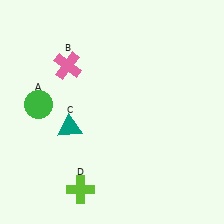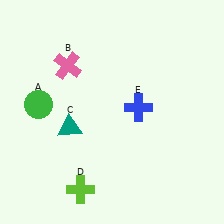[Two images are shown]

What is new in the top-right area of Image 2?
A blue cross (E) was added in the top-right area of Image 2.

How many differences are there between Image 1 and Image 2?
There is 1 difference between the two images.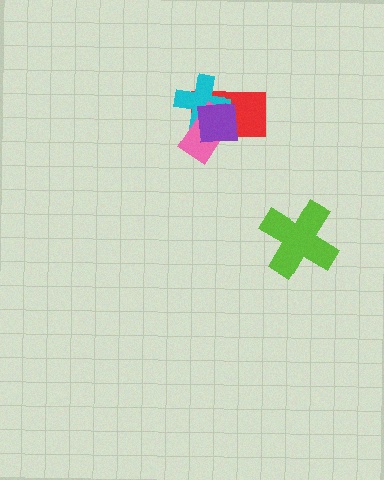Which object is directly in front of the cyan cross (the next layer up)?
The pink rectangle is directly in front of the cyan cross.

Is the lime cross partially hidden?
No, no other shape covers it.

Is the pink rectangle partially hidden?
Yes, it is partially covered by another shape.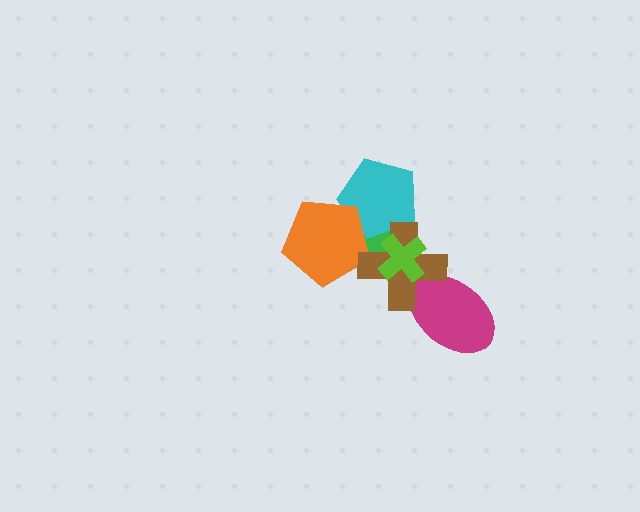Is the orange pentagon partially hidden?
Yes, it is partially covered by another shape.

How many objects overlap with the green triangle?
4 objects overlap with the green triangle.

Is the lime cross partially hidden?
No, no other shape covers it.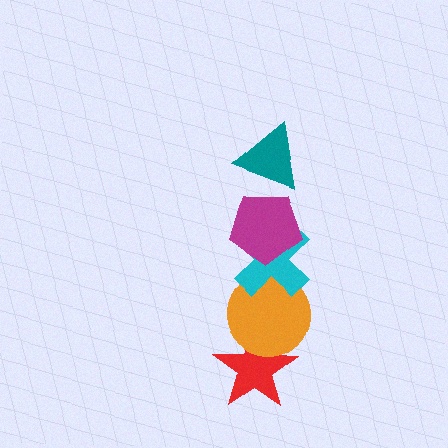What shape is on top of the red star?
The orange circle is on top of the red star.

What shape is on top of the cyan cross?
The magenta pentagon is on top of the cyan cross.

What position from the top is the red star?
The red star is 5th from the top.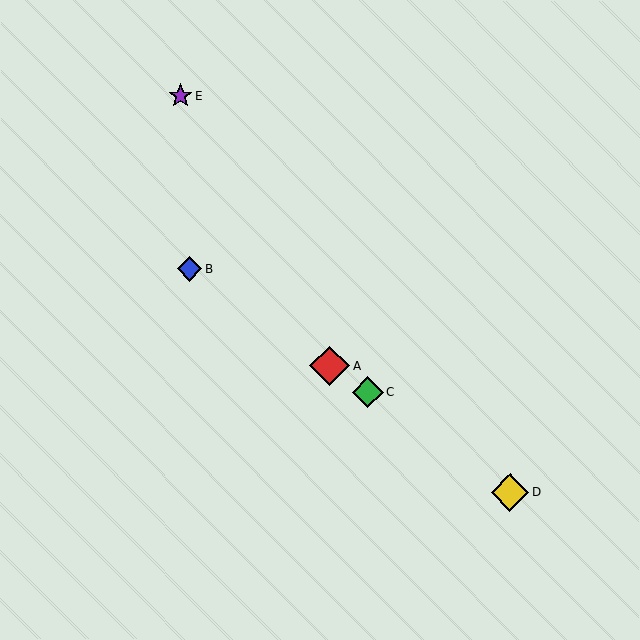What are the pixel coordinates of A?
Object A is at (330, 366).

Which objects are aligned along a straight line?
Objects A, B, C, D are aligned along a straight line.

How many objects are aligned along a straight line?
4 objects (A, B, C, D) are aligned along a straight line.